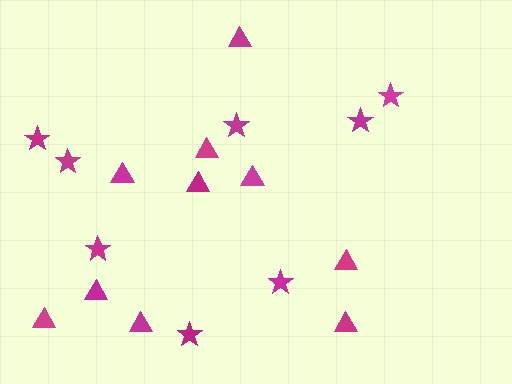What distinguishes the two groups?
There are 2 groups: one group of stars (8) and one group of triangles (10).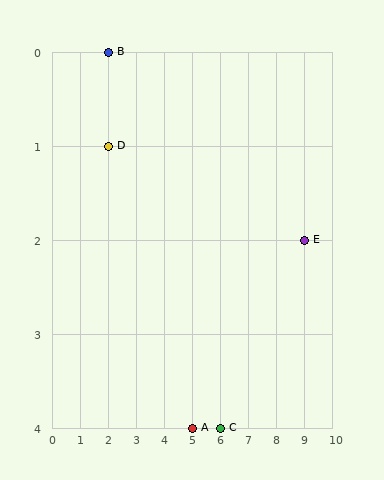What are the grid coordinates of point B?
Point B is at grid coordinates (2, 0).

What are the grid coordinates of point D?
Point D is at grid coordinates (2, 1).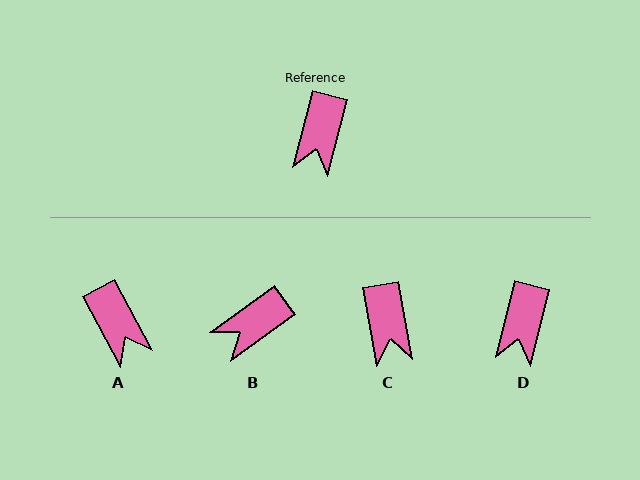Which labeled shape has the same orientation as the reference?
D.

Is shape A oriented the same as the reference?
No, it is off by about 42 degrees.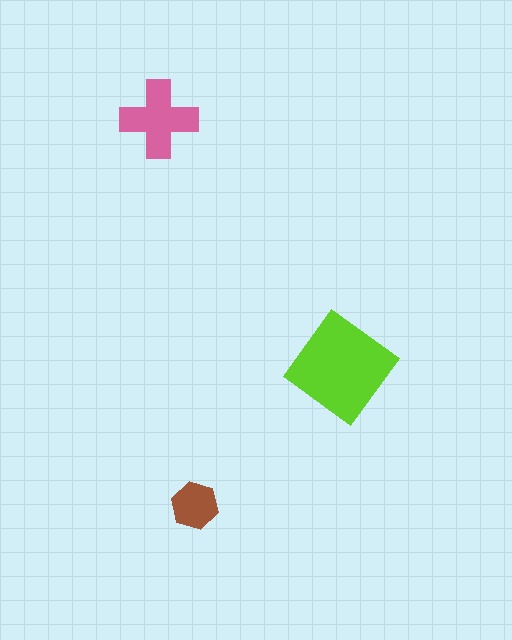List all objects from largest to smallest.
The lime diamond, the pink cross, the brown hexagon.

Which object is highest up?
The pink cross is topmost.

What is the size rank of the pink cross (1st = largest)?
2nd.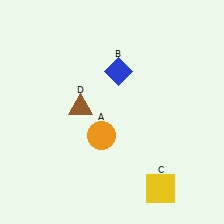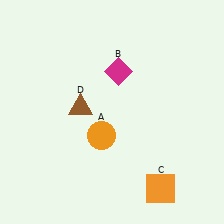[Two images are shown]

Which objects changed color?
B changed from blue to magenta. C changed from yellow to orange.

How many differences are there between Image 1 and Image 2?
There are 2 differences between the two images.